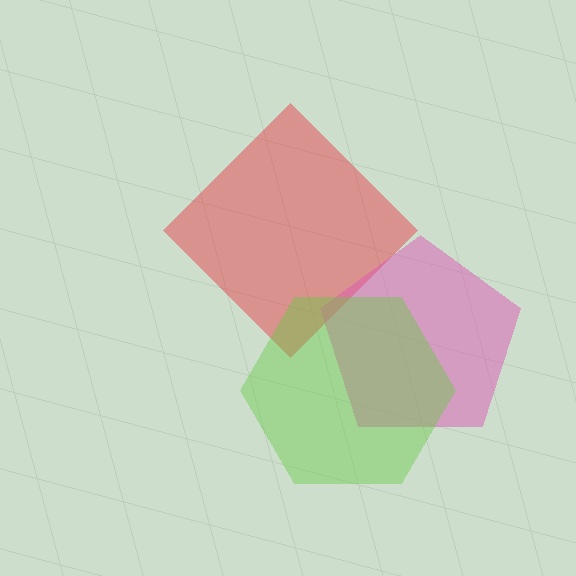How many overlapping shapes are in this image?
There are 3 overlapping shapes in the image.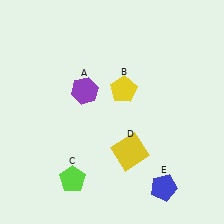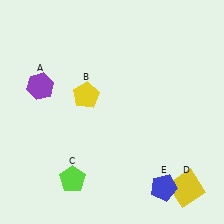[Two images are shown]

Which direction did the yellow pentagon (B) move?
The yellow pentagon (B) moved left.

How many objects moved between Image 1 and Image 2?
3 objects moved between the two images.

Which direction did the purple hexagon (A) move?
The purple hexagon (A) moved left.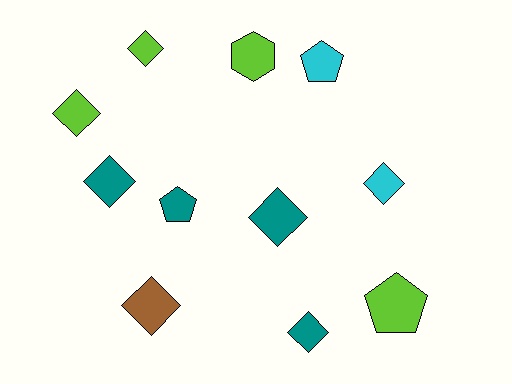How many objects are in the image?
There are 11 objects.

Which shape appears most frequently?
Diamond, with 7 objects.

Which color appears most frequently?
Teal, with 4 objects.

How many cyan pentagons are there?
There is 1 cyan pentagon.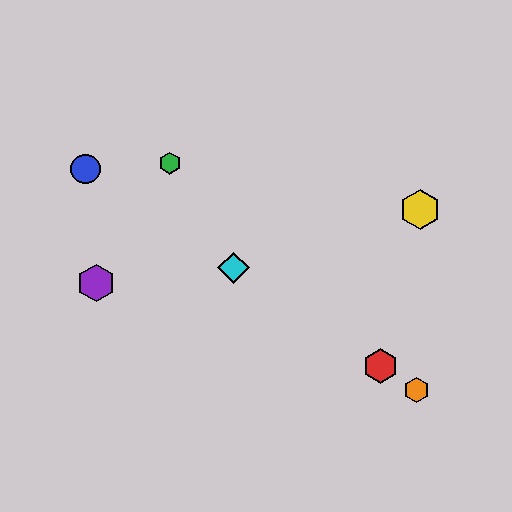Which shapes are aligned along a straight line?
The red hexagon, the blue circle, the orange hexagon, the cyan diamond are aligned along a straight line.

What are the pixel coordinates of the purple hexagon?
The purple hexagon is at (96, 283).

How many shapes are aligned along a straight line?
4 shapes (the red hexagon, the blue circle, the orange hexagon, the cyan diamond) are aligned along a straight line.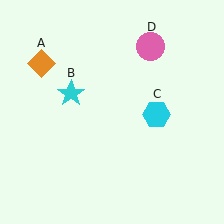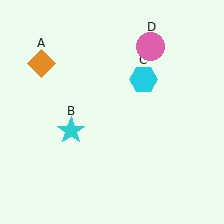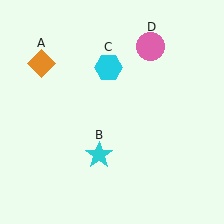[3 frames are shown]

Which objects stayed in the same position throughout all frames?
Orange diamond (object A) and pink circle (object D) remained stationary.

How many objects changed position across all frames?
2 objects changed position: cyan star (object B), cyan hexagon (object C).